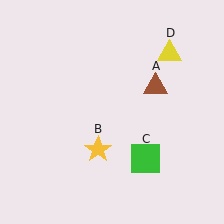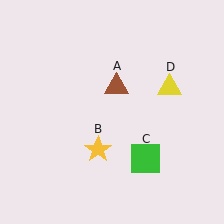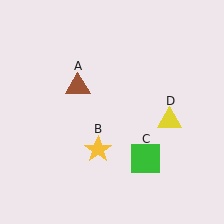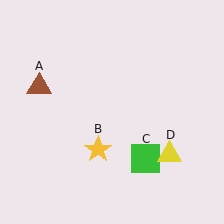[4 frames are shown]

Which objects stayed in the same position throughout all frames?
Yellow star (object B) and green square (object C) remained stationary.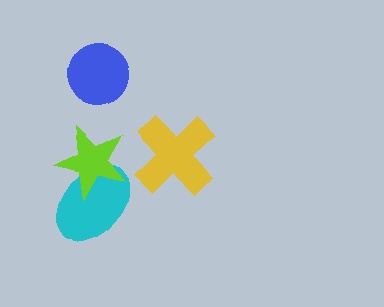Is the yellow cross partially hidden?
No, no other shape covers it.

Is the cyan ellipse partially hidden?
Yes, it is partially covered by another shape.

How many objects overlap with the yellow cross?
0 objects overlap with the yellow cross.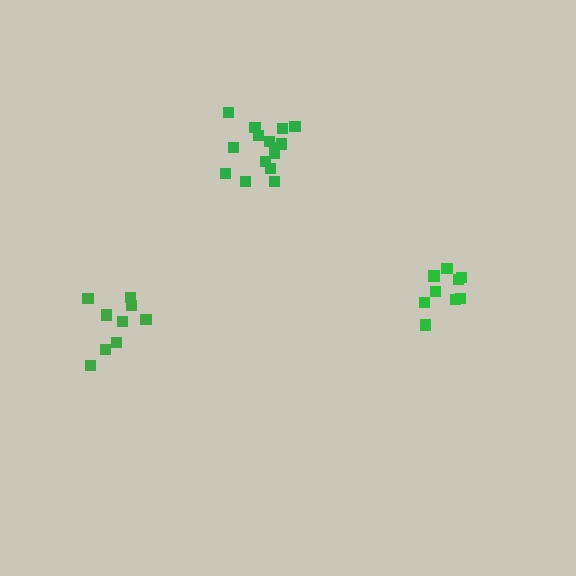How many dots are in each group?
Group 1: 15 dots, Group 2: 9 dots, Group 3: 9 dots (33 total).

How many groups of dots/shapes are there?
There are 3 groups.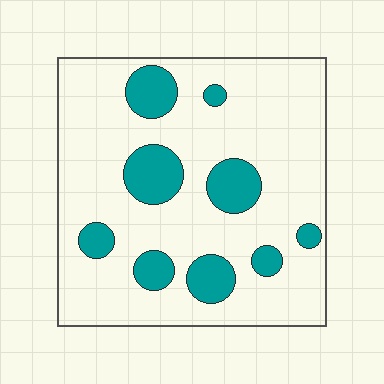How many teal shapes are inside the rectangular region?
9.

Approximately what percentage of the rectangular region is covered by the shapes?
Approximately 20%.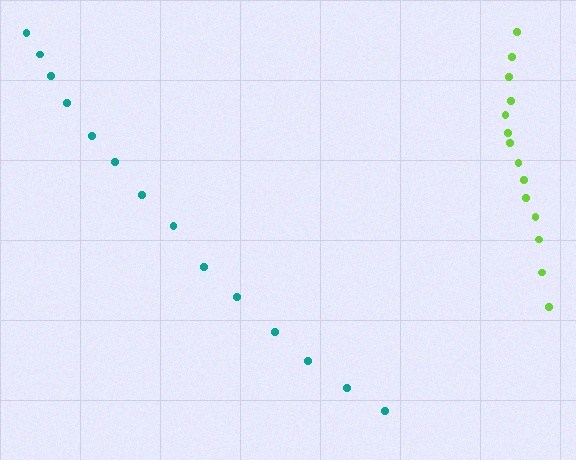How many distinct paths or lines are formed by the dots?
There are 2 distinct paths.